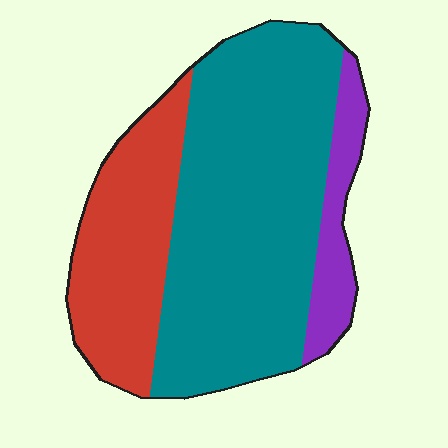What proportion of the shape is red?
Red covers 28% of the shape.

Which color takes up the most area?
Teal, at roughly 60%.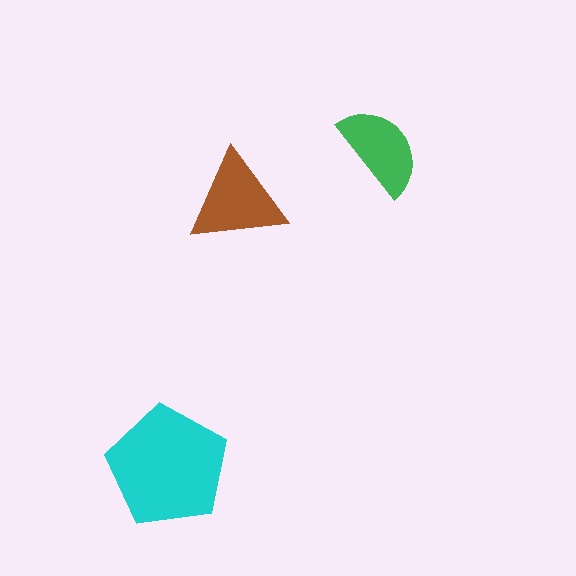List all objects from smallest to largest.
The green semicircle, the brown triangle, the cyan pentagon.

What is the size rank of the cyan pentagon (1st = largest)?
1st.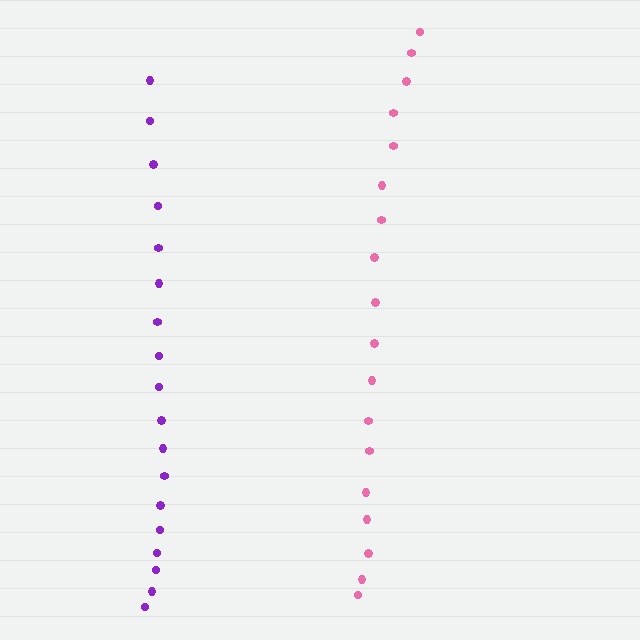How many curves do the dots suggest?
There are 2 distinct paths.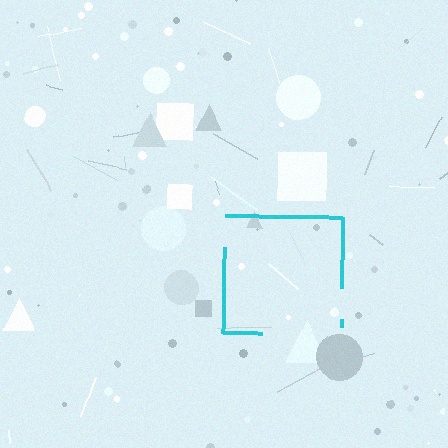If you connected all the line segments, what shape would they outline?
They would outline a square.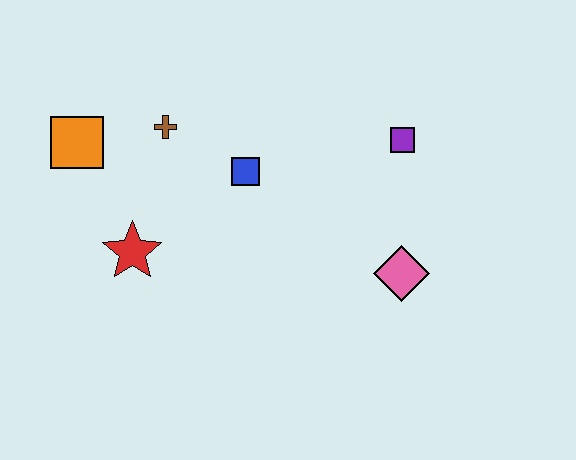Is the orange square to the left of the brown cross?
Yes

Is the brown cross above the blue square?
Yes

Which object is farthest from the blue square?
The pink diamond is farthest from the blue square.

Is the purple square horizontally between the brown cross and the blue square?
No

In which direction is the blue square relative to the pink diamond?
The blue square is to the left of the pink diamond.